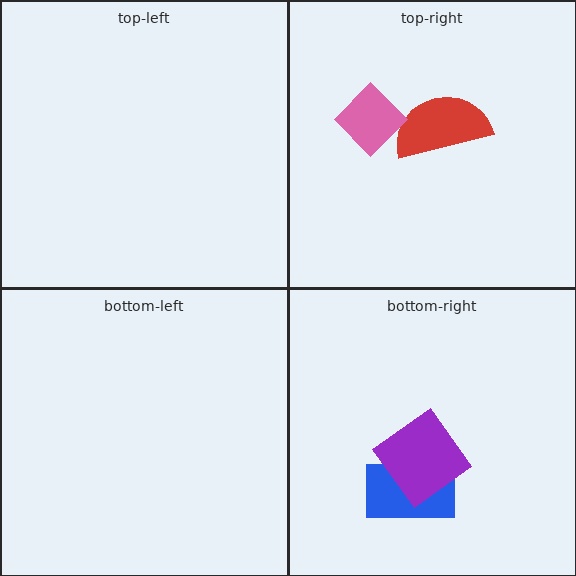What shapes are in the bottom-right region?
The blue rectangle, the purple diamond.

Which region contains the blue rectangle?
The bottom-right region.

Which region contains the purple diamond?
The bottom-right region.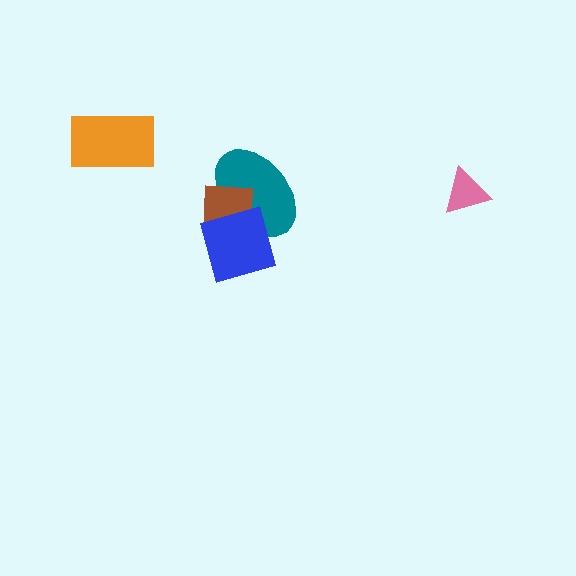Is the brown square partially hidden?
Yes, it is partially covered by another shape.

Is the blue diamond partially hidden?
No, no other shape covers it.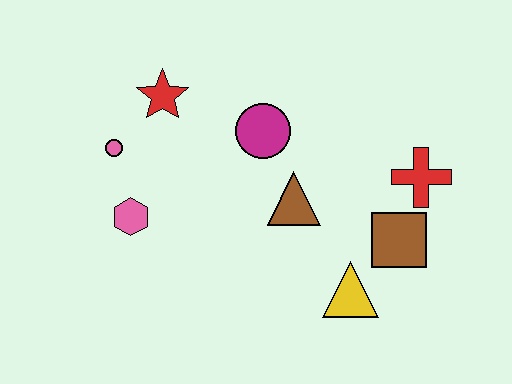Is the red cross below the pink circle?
Yes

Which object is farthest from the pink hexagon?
The red cross is farthest from the pink hexagon.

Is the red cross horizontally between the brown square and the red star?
No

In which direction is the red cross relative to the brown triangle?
The red cross is to the right of the brown triangle.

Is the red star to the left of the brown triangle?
Yes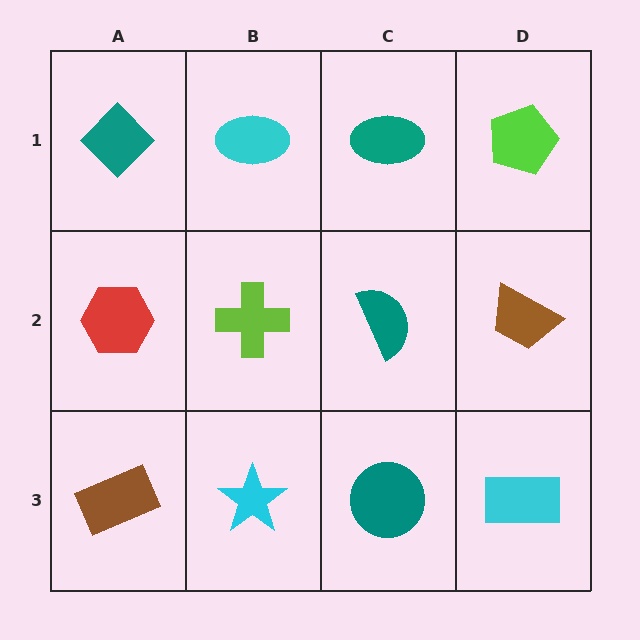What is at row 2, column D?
A brown trapezoid.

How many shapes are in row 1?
4 shapes.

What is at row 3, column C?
A teal circle.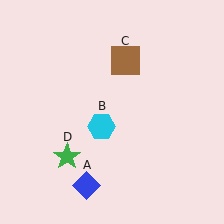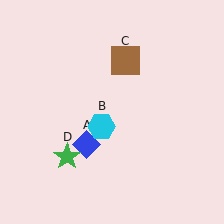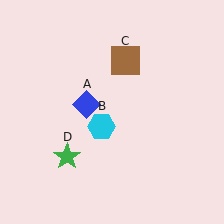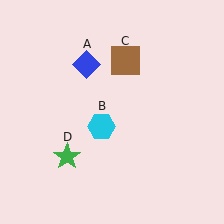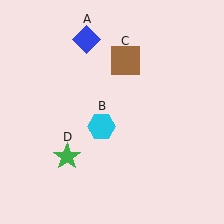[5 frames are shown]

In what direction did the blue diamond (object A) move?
The blue diamond (object A) moved up.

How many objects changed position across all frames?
1 object changed position: blue diamond (object A).